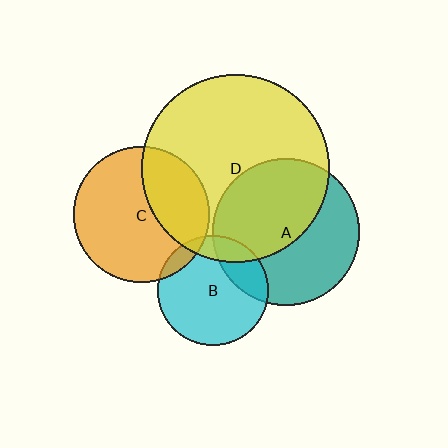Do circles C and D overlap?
Yes.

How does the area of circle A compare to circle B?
Approximately 1.8 times.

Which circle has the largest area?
Circle D (yellow).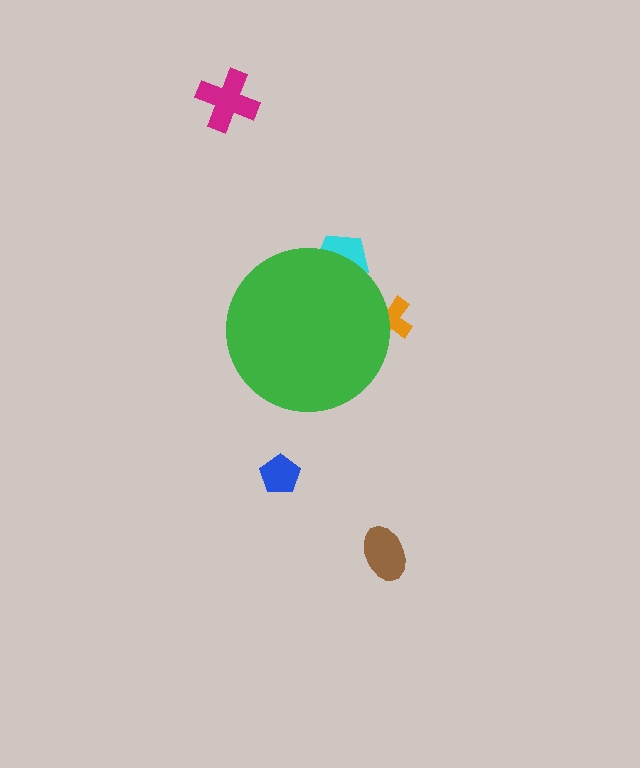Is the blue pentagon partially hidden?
No, the blue pentagon is fully visible.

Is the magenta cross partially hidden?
No, the magenta cross is fully visible.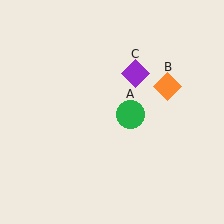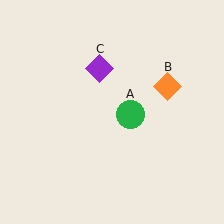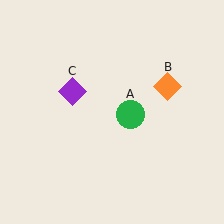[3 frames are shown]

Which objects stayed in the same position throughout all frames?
Green circle (object A) and orange diamond (object B) remained stationary.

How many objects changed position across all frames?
1 object changed position: purple diamond (object C).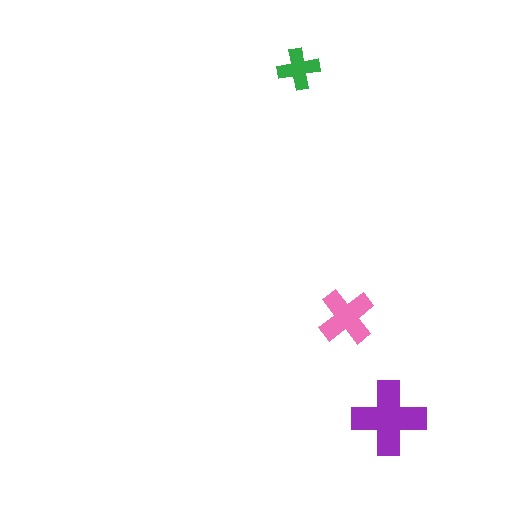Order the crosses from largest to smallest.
the purple one, the pink one, the green one.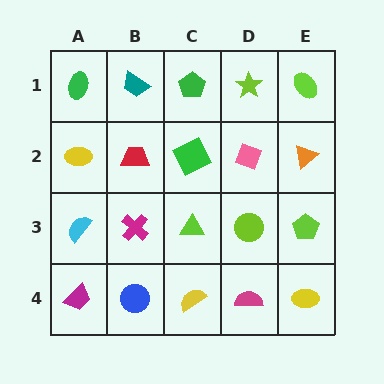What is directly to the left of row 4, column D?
A yellow semicircle.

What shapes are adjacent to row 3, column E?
An orange triangle (row 2, column E), a yellow ellipse (row 4, column E), a lime circle (row 3, column D).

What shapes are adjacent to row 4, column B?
A magenta cross (row 3, column B), a magenta trapezoid (row 4, column A), a yellow semicircle (row 4, column C).